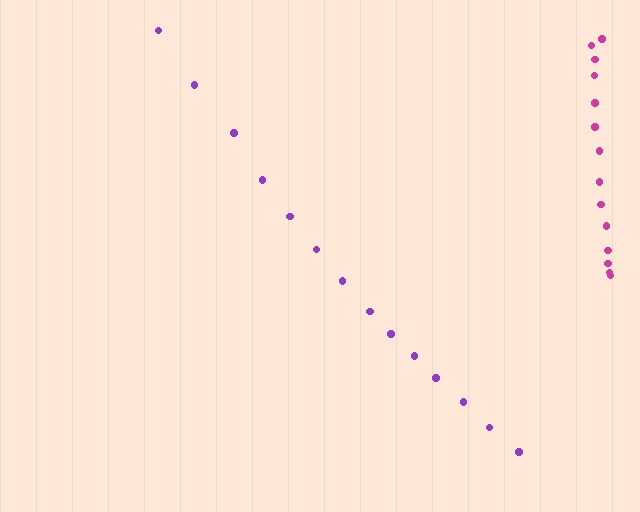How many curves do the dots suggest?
There are 2 distinct paths.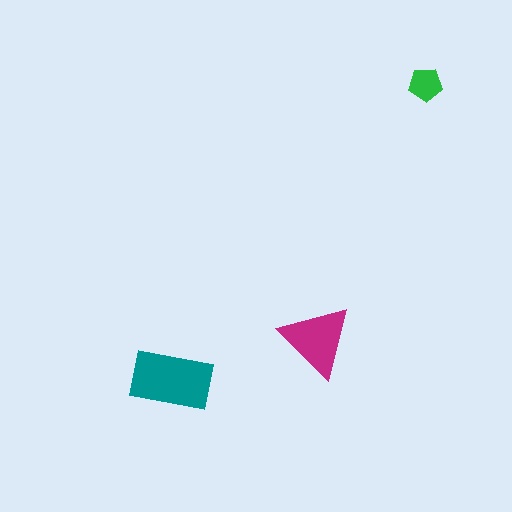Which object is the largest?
The teal rectangle.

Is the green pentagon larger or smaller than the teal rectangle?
Smaller.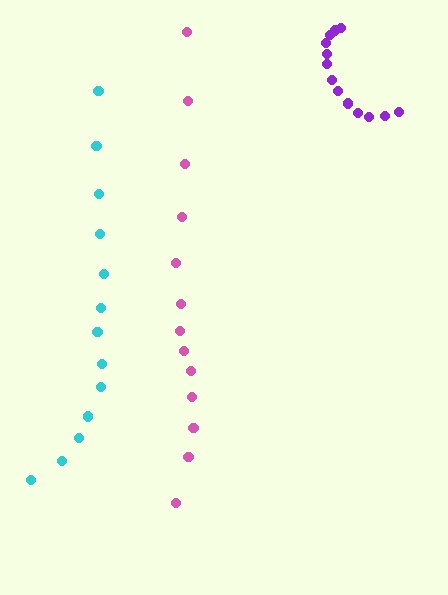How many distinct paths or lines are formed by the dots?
There are 3 distinct paths.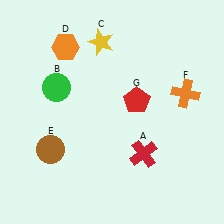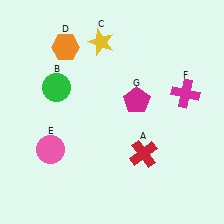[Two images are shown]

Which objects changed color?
E changed from brown to pink. F changed from orange to magenta. G changed from red to magenta.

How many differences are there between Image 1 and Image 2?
There are 3 differences between the two images.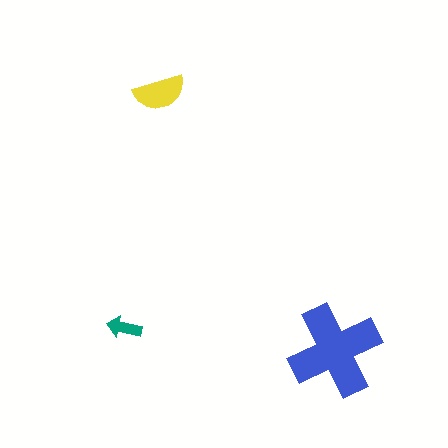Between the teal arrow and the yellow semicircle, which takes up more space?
The yellow semicircle.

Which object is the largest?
The blue cross.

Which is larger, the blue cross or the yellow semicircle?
The blue cross.